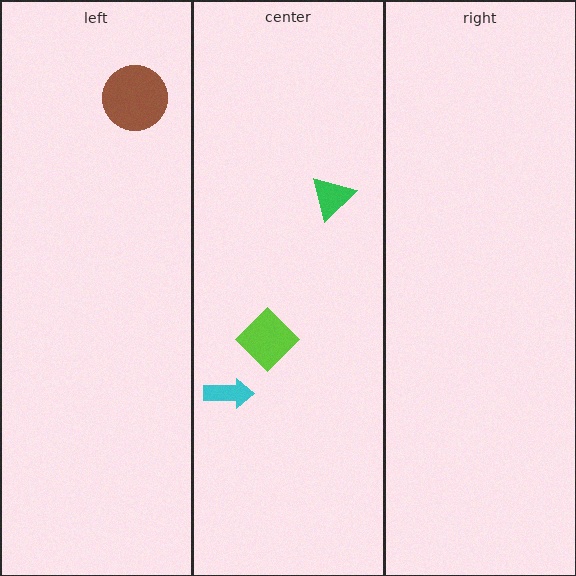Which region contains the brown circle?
The left region.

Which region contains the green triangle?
The center region.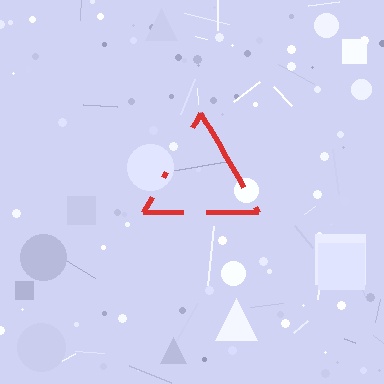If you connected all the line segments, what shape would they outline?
They would outline a triangle.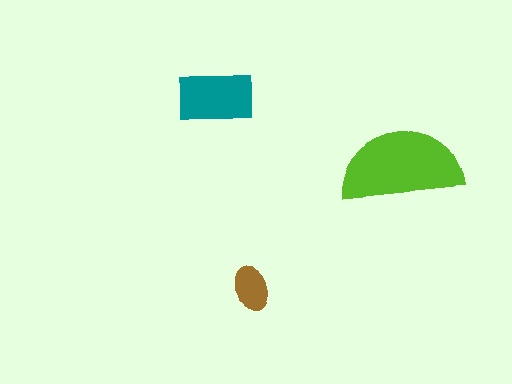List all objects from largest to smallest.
The lime semicircle, the teal rectangle, the brown ellipse.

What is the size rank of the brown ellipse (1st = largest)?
3rd.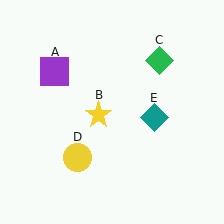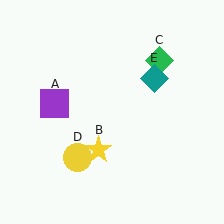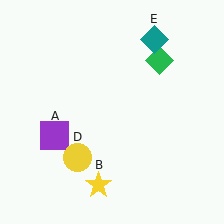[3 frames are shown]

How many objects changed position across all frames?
3 objects changed position: purple square (object A), yellow star (object B), teal diamond (object E).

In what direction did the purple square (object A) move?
The purple square (object A) moved down.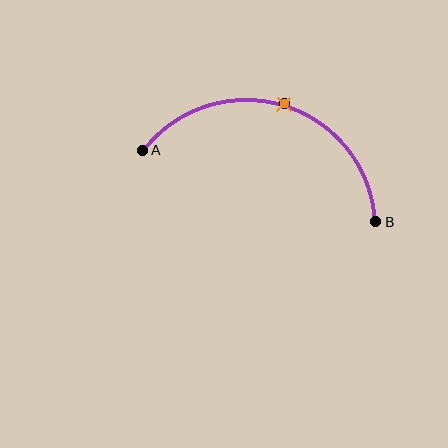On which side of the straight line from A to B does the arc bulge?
The arc bulges above the straight line connecting A and B.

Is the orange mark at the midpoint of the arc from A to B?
Yes. The orange mark lies on the arc at equal arc-length from both A and B — it is the arc midpoint.